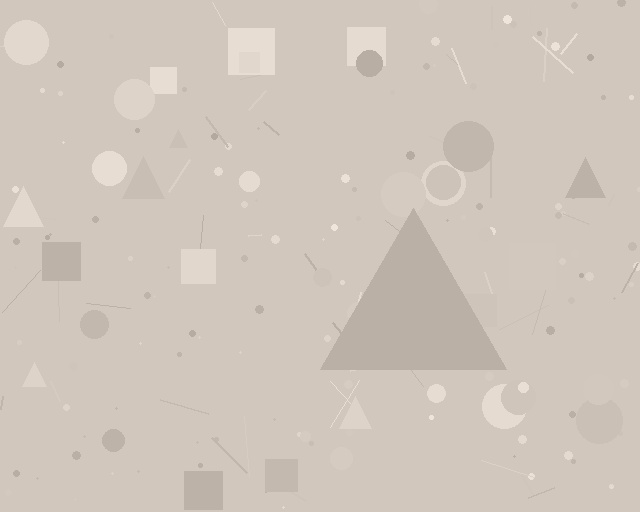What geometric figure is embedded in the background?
A triangle is embedded in the background.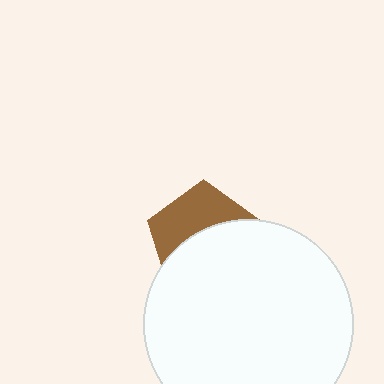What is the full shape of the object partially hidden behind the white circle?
The partially hidden object is a brown pentagon.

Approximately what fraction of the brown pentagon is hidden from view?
Roughly 56% of the brown pentagon is hidden behind the white circle.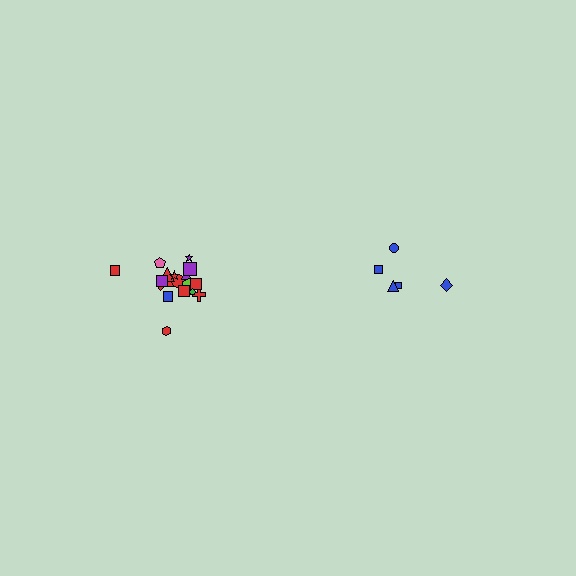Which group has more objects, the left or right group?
The left group.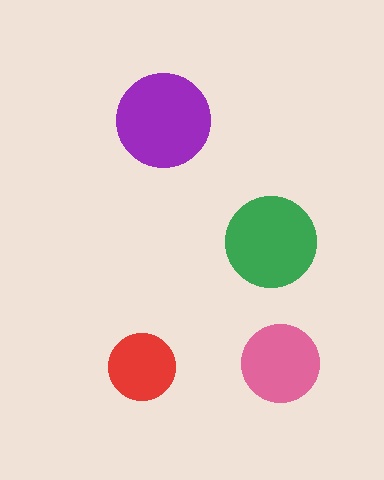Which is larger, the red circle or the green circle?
The green one.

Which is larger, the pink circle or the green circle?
The green one.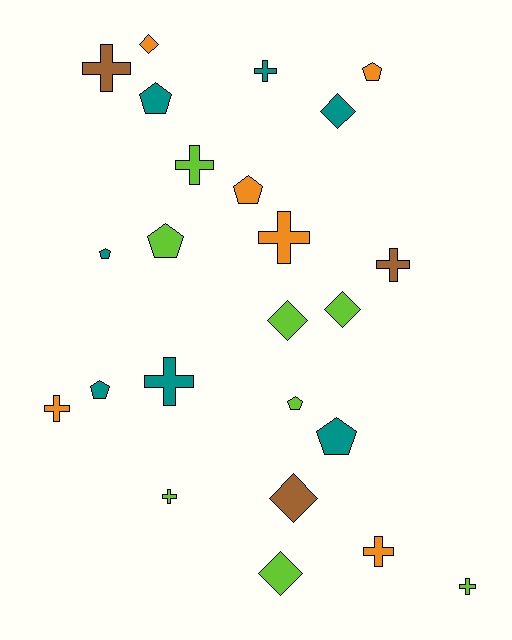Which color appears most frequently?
Lime, with 8 objects.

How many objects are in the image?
There are 24 objects.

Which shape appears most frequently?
Cross, with 10 objects.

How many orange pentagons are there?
There are 2 orange pentagons.